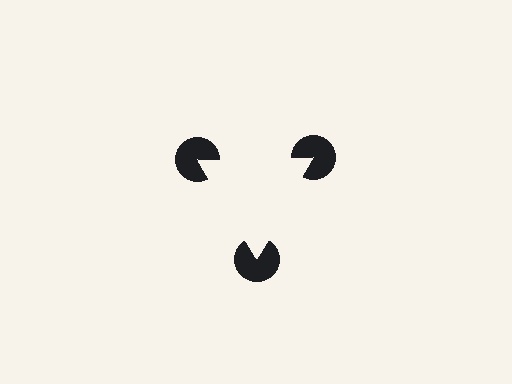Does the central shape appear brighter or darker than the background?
It typically appears slightly brighter than the background, even though no actual brightness change is drawn.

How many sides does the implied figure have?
3 sides.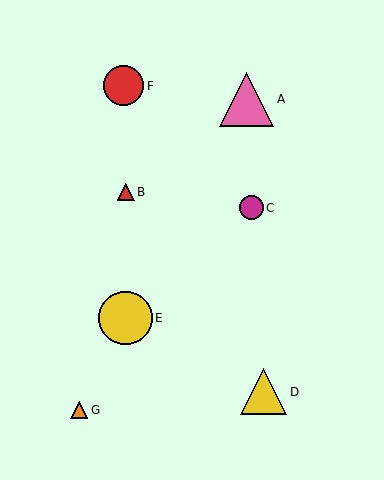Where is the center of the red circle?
The center of the red circle is at (124, 86).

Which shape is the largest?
The pink triangle (labeled A) is the largest.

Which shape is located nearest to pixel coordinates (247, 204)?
The magenta circle (labeled C) at (251, 208) is nearest to that location.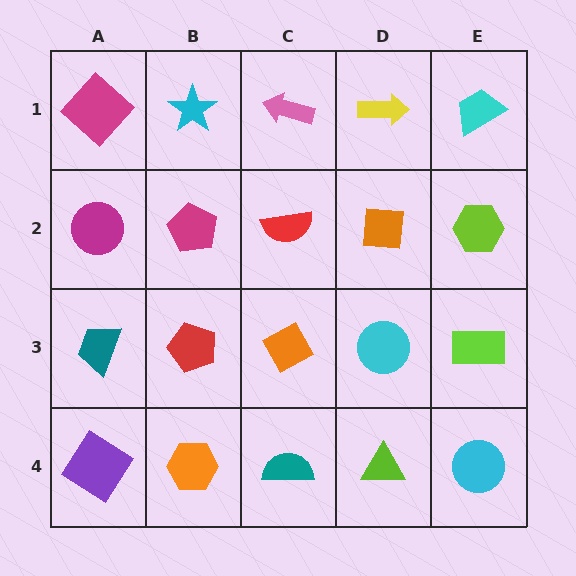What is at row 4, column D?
A lime triangle.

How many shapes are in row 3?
5 shapes.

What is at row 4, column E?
A cyan circle.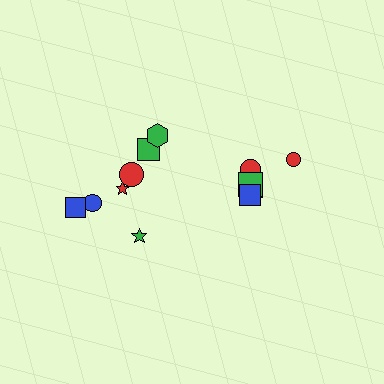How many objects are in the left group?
There are 7 objects.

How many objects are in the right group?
There are 5 objects.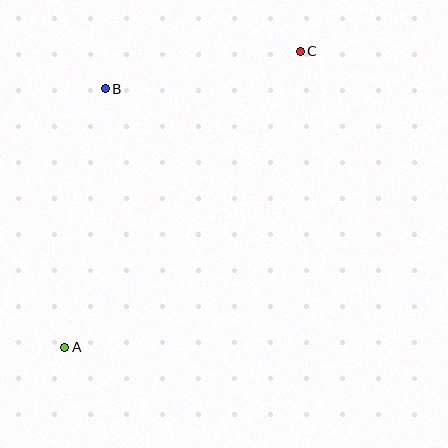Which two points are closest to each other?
Points B and C are closest to each other.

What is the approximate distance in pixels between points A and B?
The distance between A and B is approximately 262 pixels.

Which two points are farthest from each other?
Points A and C are farthest from each other.